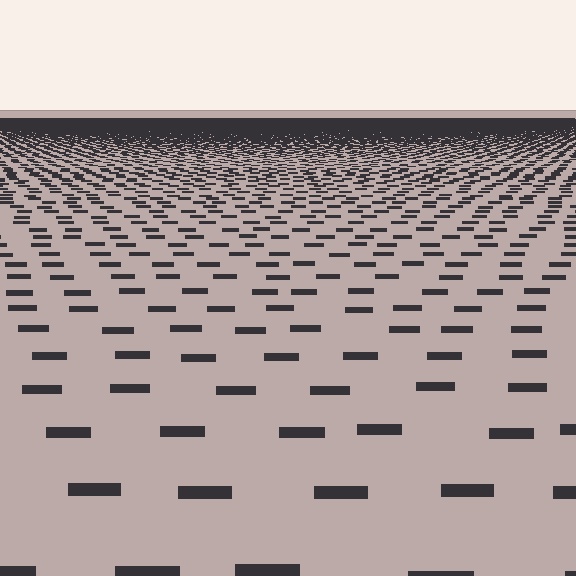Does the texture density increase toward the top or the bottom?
Density increases toward the top.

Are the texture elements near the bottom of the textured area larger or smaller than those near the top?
Larger. Near the bottom, elements are closer to the viewer and appear at a bigger on-screen size.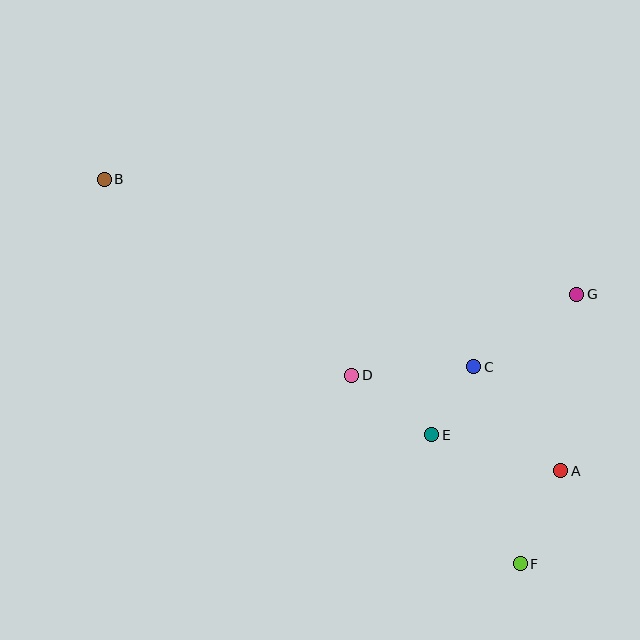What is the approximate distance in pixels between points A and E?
The distance between A and E is approximately 134 pixels.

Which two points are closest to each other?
Points C and E are closest to each other.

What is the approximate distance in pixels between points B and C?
The distance between B and C is approximately 414 pixels.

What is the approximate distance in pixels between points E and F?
The distance between E and F is approximately 157 pixels.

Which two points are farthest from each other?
Points B and F are farthest from each other.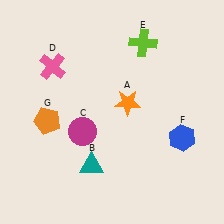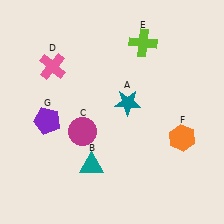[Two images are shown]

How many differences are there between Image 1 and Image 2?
There are 3 differences between the two images.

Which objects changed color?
A changed from orange to teal. F changed from blue to orange. G changed from orange to purple.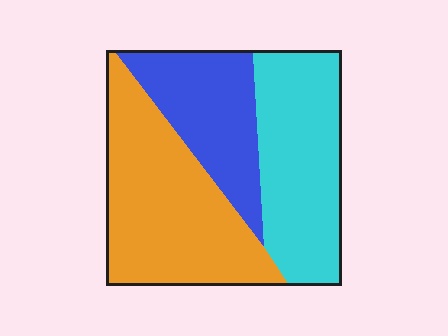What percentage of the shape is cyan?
Cyan covers 34% of the shape.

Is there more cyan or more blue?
Cyan.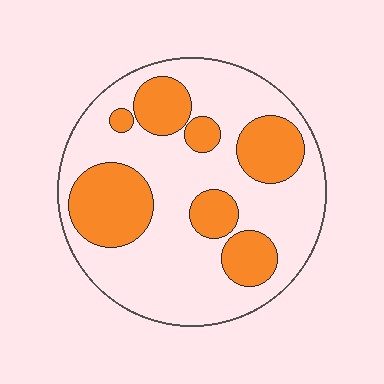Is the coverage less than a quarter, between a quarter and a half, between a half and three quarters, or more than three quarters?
Between a quarter and a half.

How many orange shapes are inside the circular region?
7.